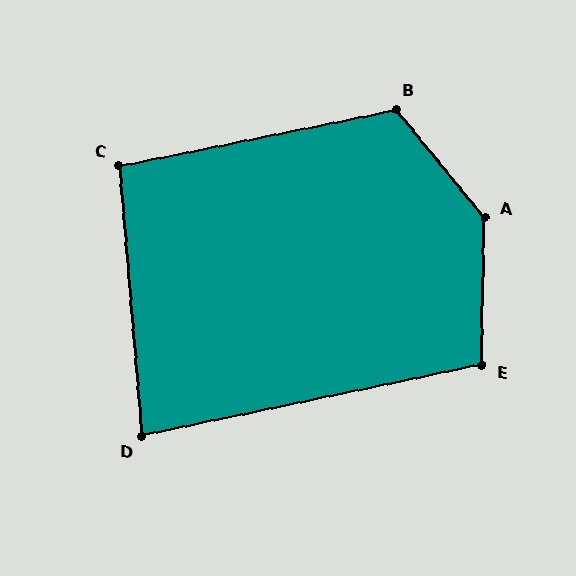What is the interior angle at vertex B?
Approximately 118 degrees (obtuse).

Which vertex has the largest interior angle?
A, at approximately 140 degrees.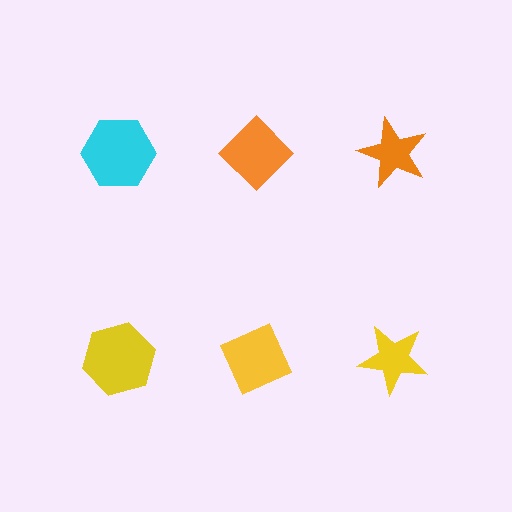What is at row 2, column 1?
A yellow hexagon.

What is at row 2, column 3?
A yellow star.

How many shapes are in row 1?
3 shapes.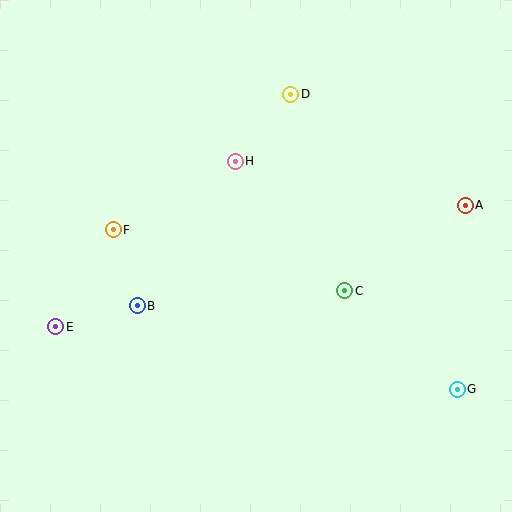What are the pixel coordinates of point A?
Point A is at (465, 205).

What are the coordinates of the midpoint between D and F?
The midpoint between D and F is at (202, 162).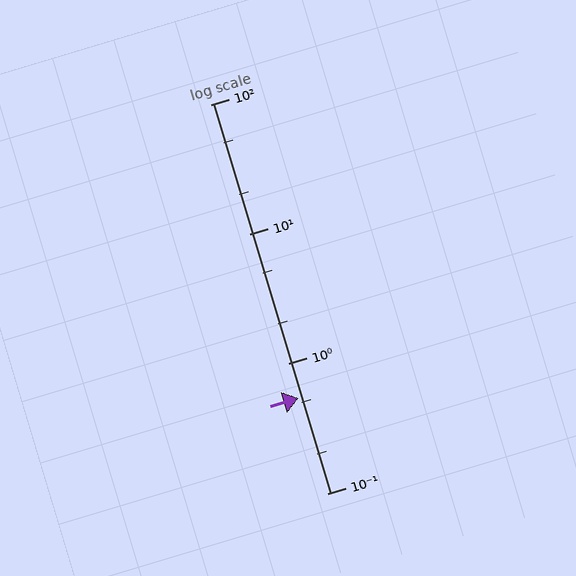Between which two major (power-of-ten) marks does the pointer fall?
The pointer is between 0.1 and 1.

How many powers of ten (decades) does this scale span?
The scale spans 3 decades, from 0.1 to 100.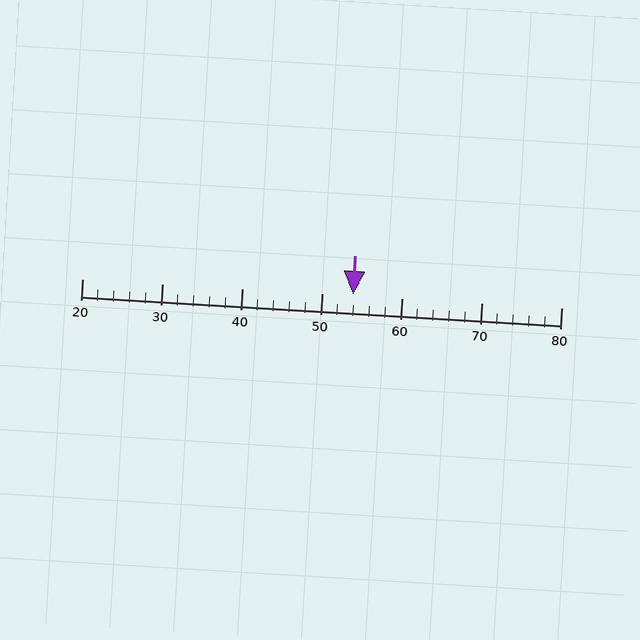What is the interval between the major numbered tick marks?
The major tick marks are spaced 10 units apart.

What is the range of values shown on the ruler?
The ruler shows values from 20 to 80.